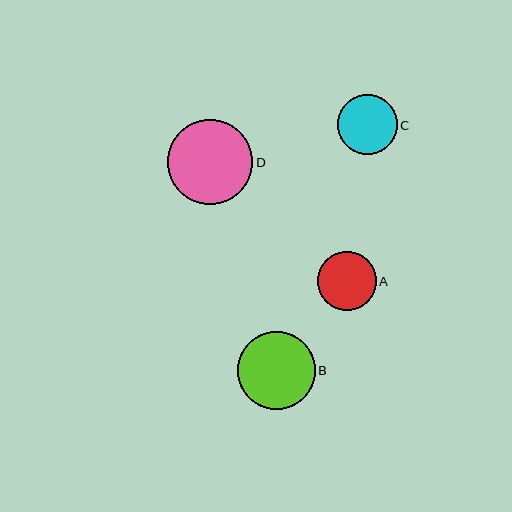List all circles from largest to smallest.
From largest to smallest: D, B, C, A.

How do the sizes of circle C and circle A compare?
Circle C and circle A are approximately the same size.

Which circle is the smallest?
Circle A is the smallest with a size of approximately 59 pixels.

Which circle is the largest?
Circle D is the largest with a size of approximately 85 pixels.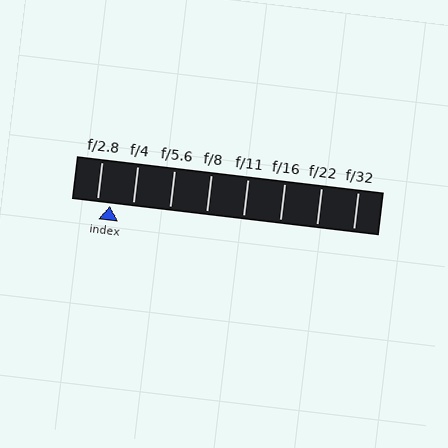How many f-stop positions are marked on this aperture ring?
There are 8 f-stop positions marked.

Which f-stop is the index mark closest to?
The index mark is closest to f/2.8.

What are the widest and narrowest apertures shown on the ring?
The widest aperture shown is f/2.8 and the narrowest is f/32.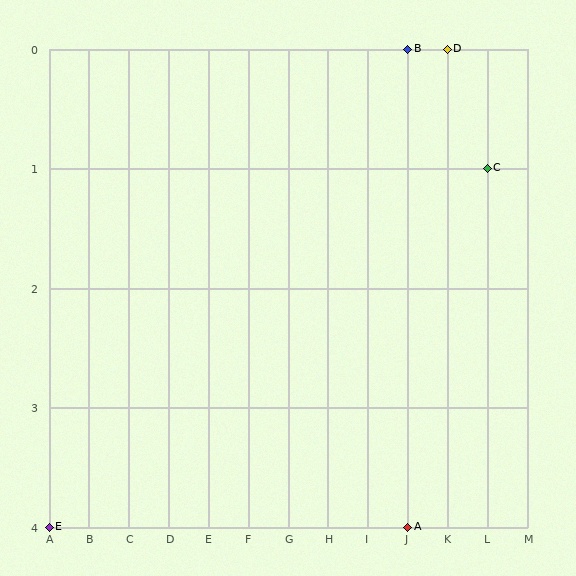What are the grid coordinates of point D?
Point D is at grid coordinates (K, 0).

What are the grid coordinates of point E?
Point E is at grid coordinates (A, 4).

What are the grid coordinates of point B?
Point B is at grid coordinates (J, 0).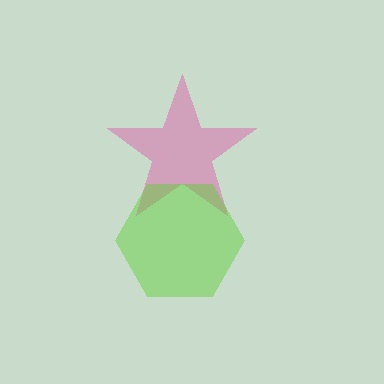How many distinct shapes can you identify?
There are 2 distinct shapes: a pink star, a lime hexagon.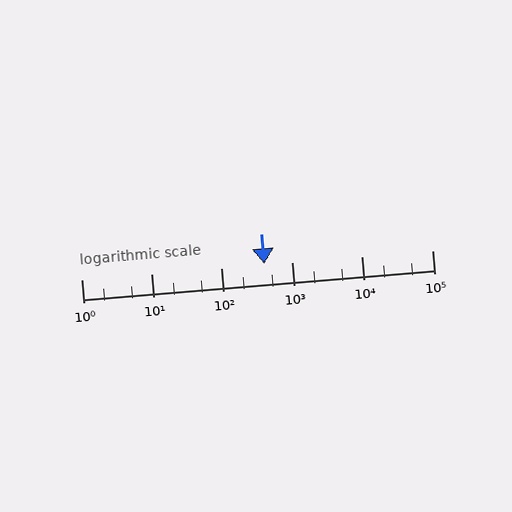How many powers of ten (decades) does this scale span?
The scale spans 5 decades, from 1 to 100000.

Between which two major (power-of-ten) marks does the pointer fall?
The pointer is between 100 and 1000.